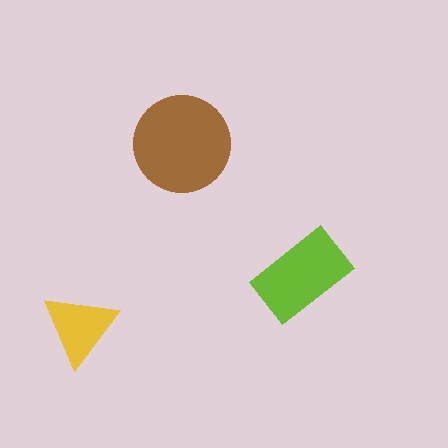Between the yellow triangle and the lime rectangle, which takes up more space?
The lime rectangle.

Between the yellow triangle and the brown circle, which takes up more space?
The brown circle.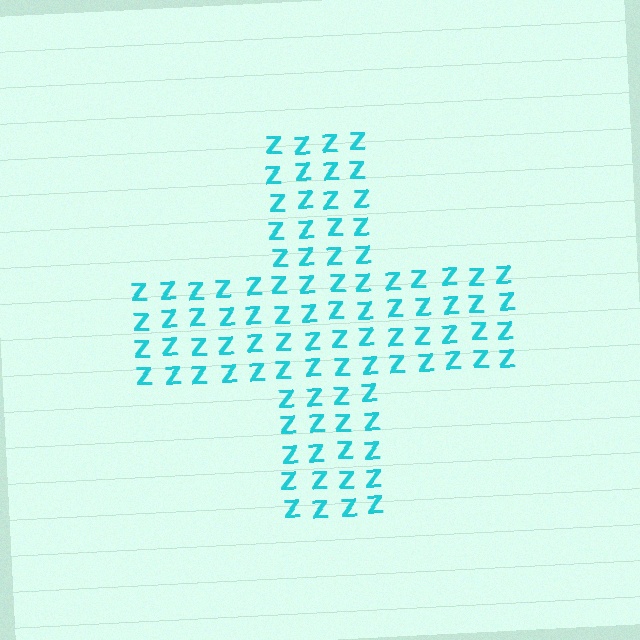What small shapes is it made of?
It is made of small letter Z's.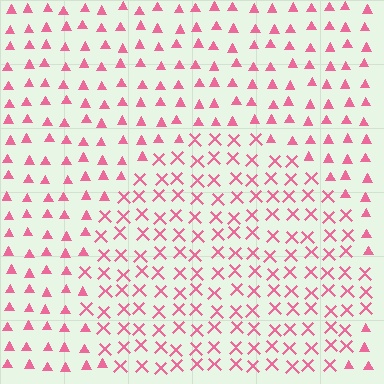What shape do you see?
I see a circle.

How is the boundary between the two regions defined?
The boundary is defined by a change in element shape: X marks inside vs. triangles outside. All elements share the same color and spacing.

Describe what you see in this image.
The image is filled with small pink elements arranged in a uniform grid. A circle-shaped region contains X marks, while the surrounding area contains triangles. The boundary is defined purely by the change in element shape.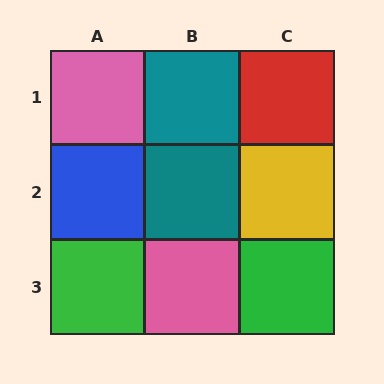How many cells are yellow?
1 cell is yellow.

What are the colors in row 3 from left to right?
Green, pink, green.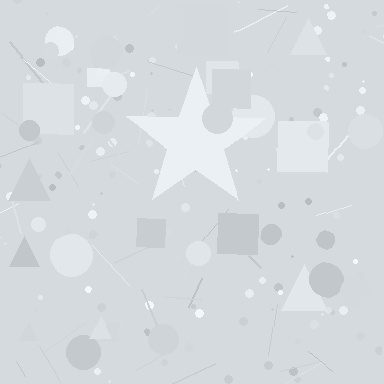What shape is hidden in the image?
A star is hidden in the image.